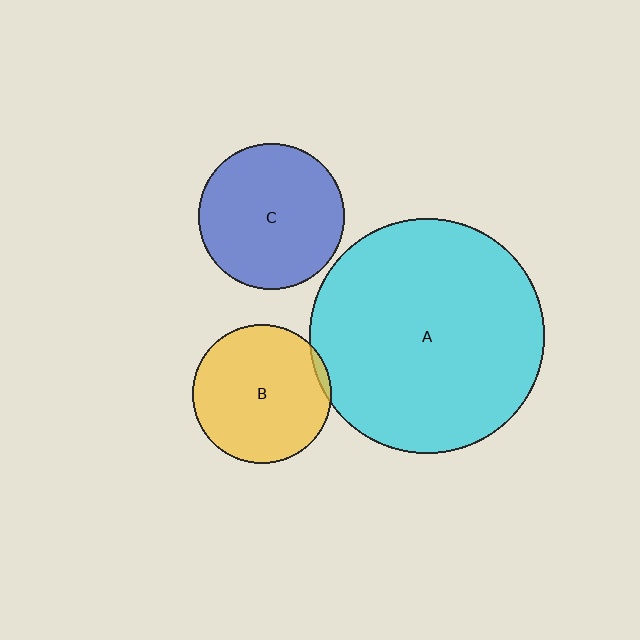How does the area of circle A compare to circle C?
Approximately 2.6 times.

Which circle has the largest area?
Circle A (cyan).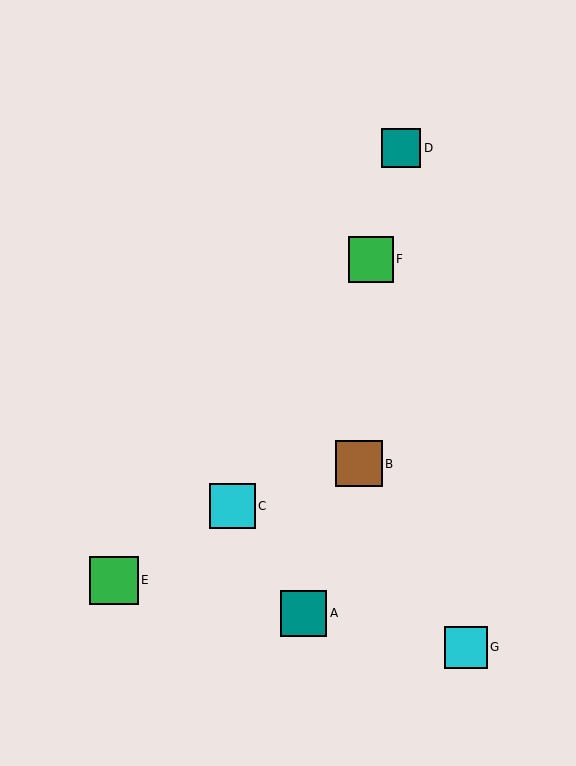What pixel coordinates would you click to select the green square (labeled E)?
Click at (114, 580) to select the green square E.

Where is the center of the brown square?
The center of the brown square is at (359, 464).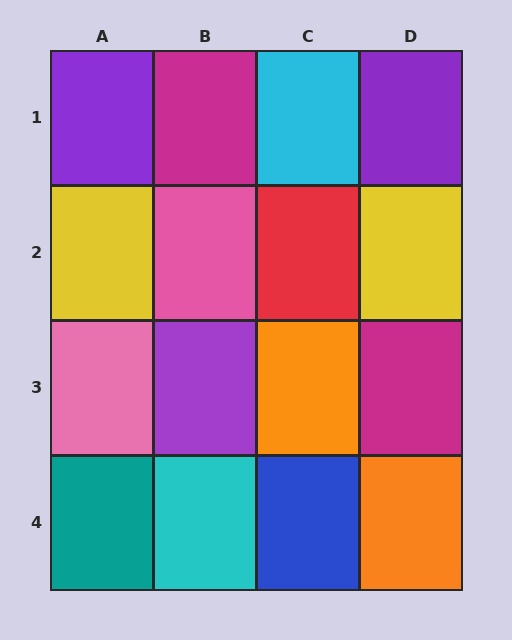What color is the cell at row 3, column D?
Magenta.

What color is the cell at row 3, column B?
Purple.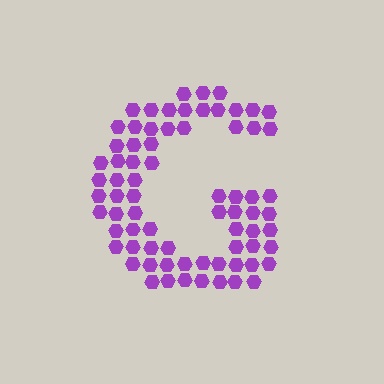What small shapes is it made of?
It is made of small hexagons.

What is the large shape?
The large shape is the letter G.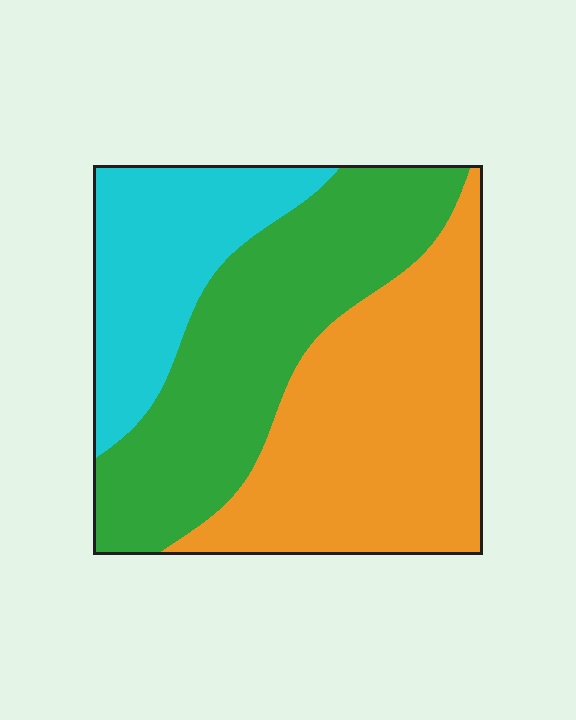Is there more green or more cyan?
Green.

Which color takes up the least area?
Cyan, at roughly 20%.